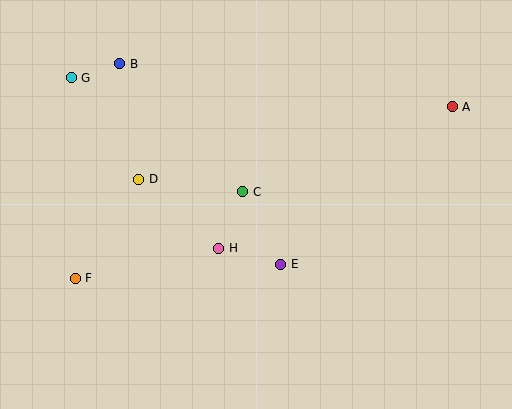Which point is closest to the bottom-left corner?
Point F is closest to the bottom-left corner.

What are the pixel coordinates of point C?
Point C is at (243, 192).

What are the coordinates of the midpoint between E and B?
The midpoint between E and B is at (200, 164).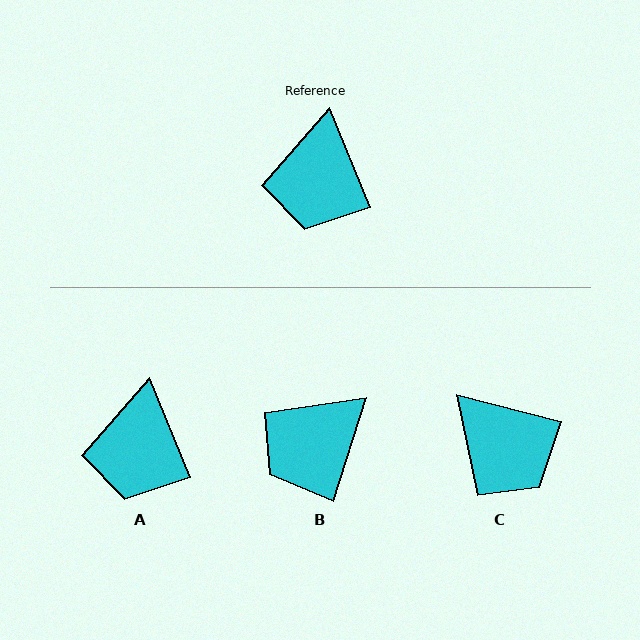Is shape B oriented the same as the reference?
No, it is off by about 41 degrees.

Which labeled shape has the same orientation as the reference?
A.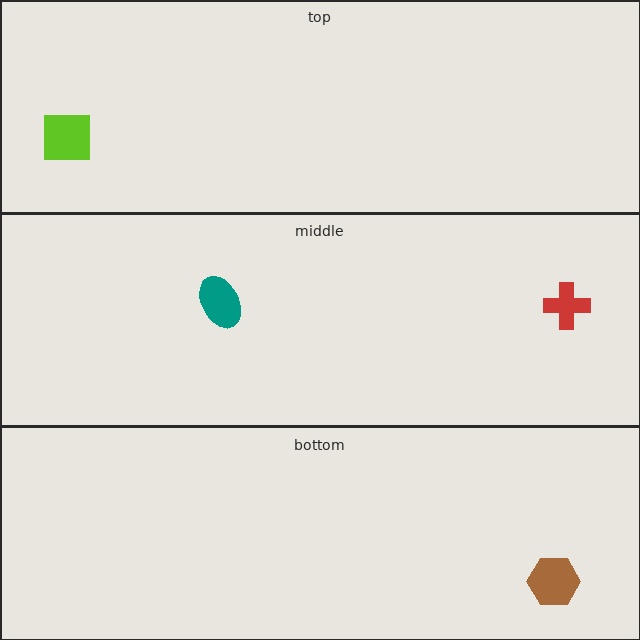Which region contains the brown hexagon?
The bottom region.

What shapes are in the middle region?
The teal ellipse, the red cross.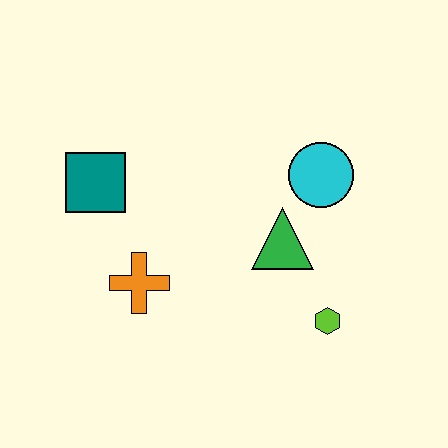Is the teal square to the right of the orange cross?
No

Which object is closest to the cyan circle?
The green triangle is closest to the cyan circle.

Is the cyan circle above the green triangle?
Yes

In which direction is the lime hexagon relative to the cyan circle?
The lime hexagon is below the cyan circle.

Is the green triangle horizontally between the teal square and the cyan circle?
Yes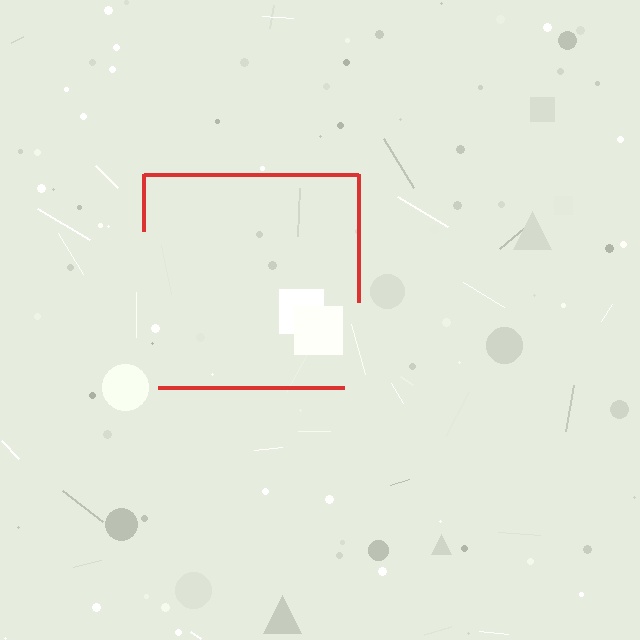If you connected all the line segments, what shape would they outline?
They would outline a square.